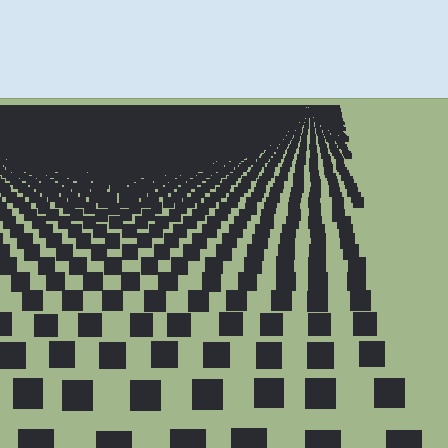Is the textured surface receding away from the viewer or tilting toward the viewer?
The surface is receding away from the viewer. Texture elements get smaller and denser toward the top.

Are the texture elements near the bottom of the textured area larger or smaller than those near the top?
Larger. Near the bottom, elements are closer to the viewer and appear at a bigger on-screen size.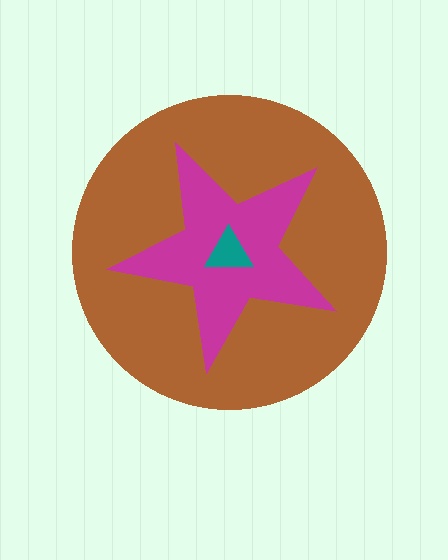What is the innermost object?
The teal triangle.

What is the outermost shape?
The brown circle.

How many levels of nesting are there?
3.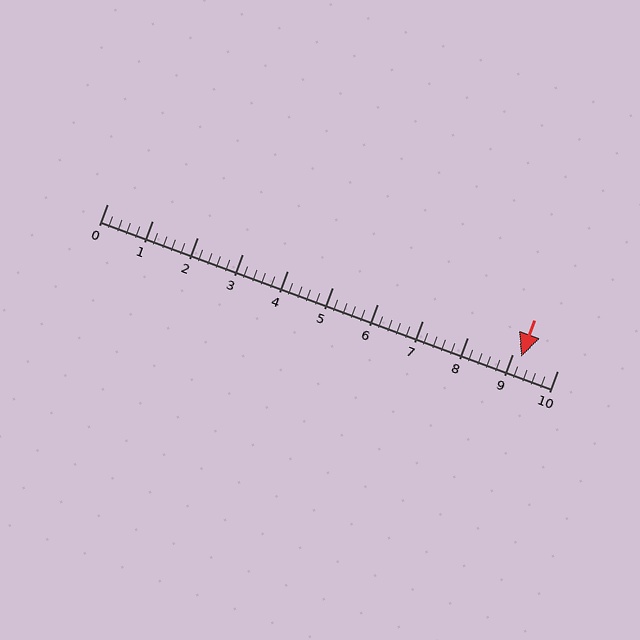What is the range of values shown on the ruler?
The ruler shows values from 0 to 10.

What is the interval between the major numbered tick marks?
The major tick marks are spaced 1 units apart.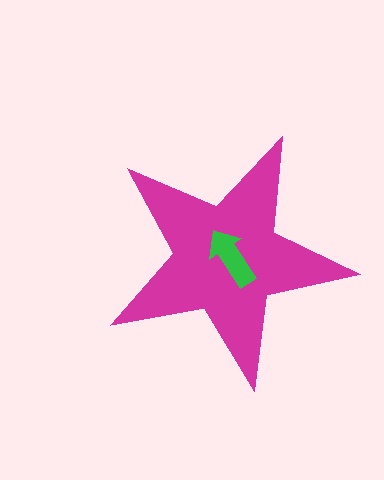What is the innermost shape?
The green arrow.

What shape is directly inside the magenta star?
The green arrow.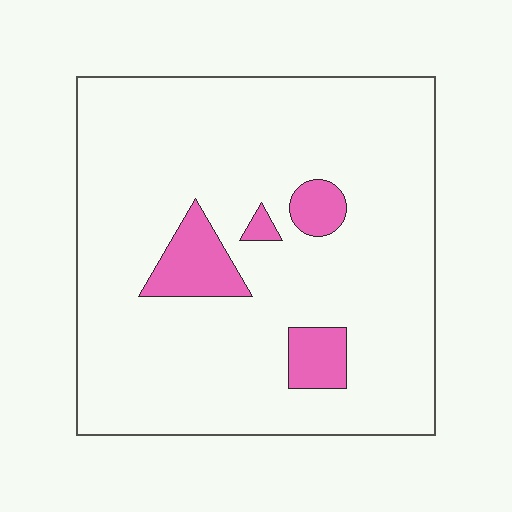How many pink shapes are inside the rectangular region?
4.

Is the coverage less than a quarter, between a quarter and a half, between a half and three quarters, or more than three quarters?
Less than a quarter.